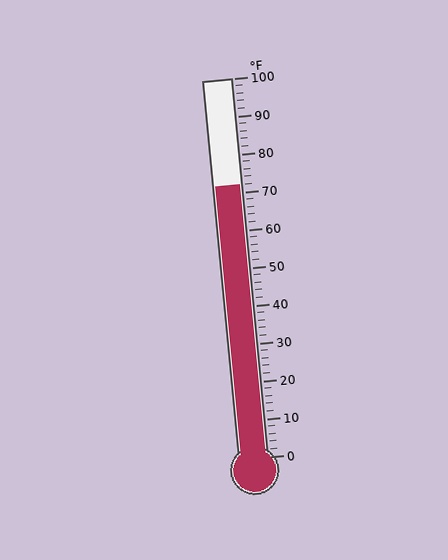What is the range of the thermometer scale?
The thermometer scale ranges from 0°F to 100°F.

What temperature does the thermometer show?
The thermometer shows approximately 72°F.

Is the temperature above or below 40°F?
The temperature is above 40°F.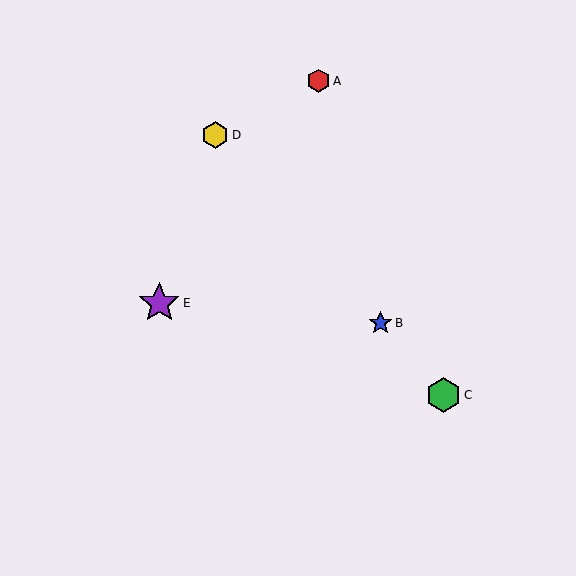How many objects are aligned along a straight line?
3 objects (B, C, D) are aligned along a straight line.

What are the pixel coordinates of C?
Object C is at (444, 395).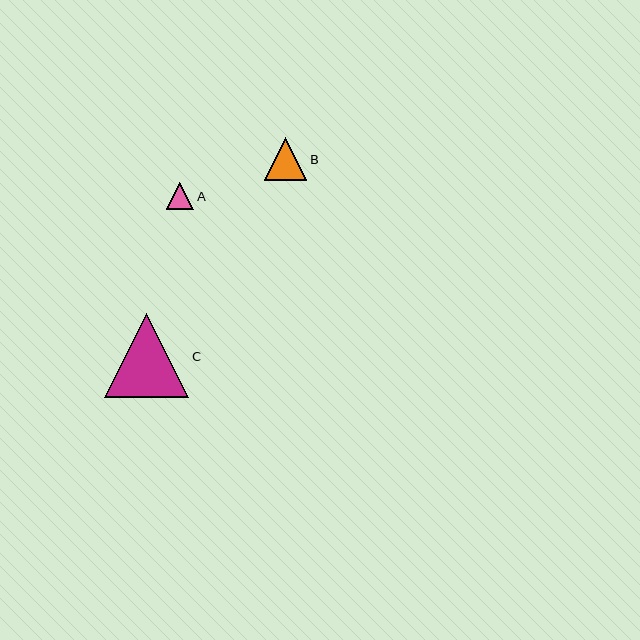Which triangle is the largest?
Triangle C is the largest with a size of approximately 84 pixels.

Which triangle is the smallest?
Triangle A is the smallest with a size of approximately 27 pixels.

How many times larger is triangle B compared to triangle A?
Triangle B is approximately 1.6 times the size of triangle A.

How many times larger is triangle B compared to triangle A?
Triangle B is approximately 1.6 times the size of triangle A.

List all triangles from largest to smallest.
From largest to smallest: C, B, A.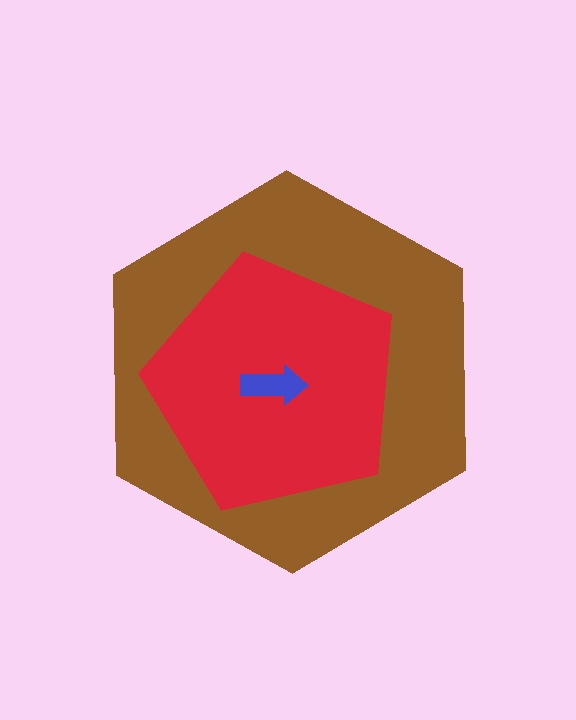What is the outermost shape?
The brown hexagon.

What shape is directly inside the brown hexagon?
The red pentagon.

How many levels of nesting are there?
3.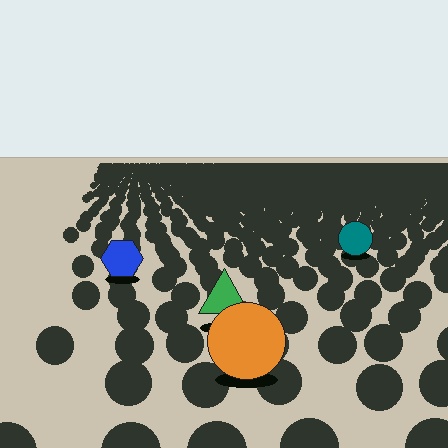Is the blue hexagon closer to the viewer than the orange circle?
No. The orange circle is closer — you can tell from the texture gradient: the ground texture is coarser near it.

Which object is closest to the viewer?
The orange circle is closest. The texture marks near it are larger and more spread out.